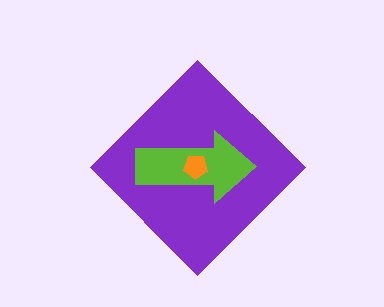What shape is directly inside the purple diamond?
The lime arrow.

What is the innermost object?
The orange pentagon.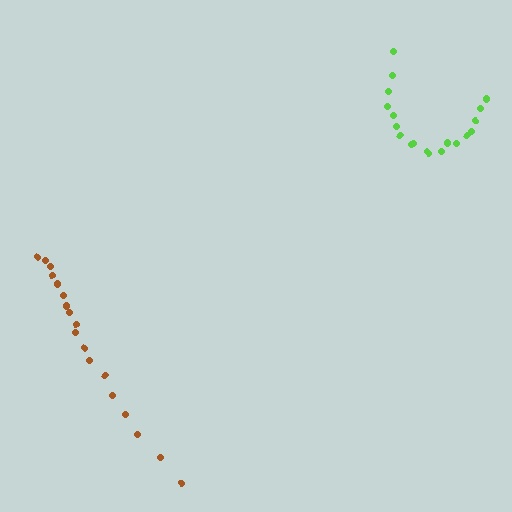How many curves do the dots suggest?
There are 2 distinct paths.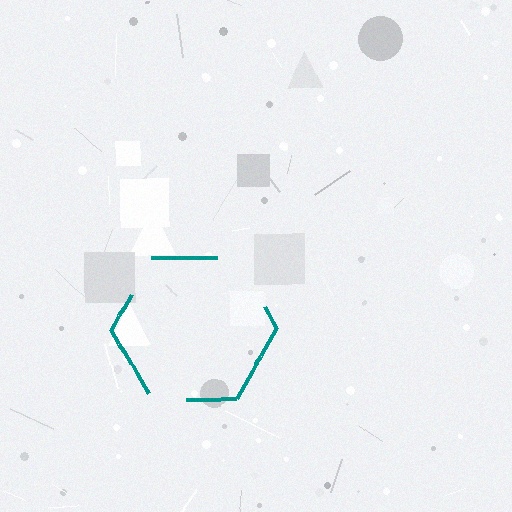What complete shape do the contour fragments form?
The contour fragments form a hexagon.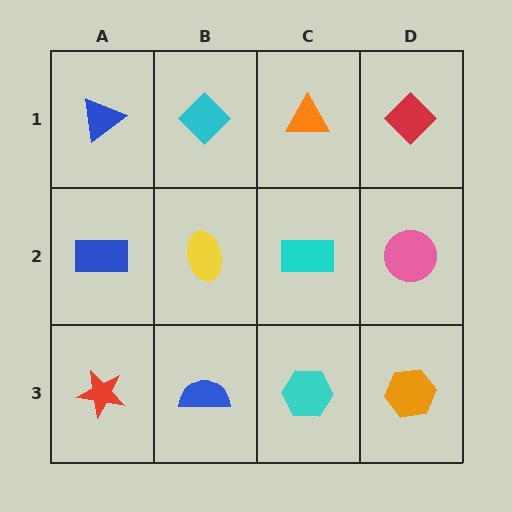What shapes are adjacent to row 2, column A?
A blue triangle (row 1, column A), a red star (row 3, column A), a yellow ellipse (row 2, column B).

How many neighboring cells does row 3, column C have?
3.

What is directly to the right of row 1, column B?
An orange triangle.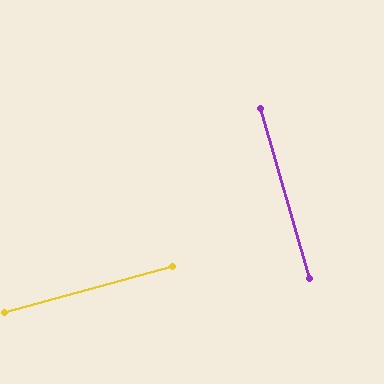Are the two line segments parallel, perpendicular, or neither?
Perpendicular — they meet at approximately 89°.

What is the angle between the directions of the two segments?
Approximately 89 degrees.